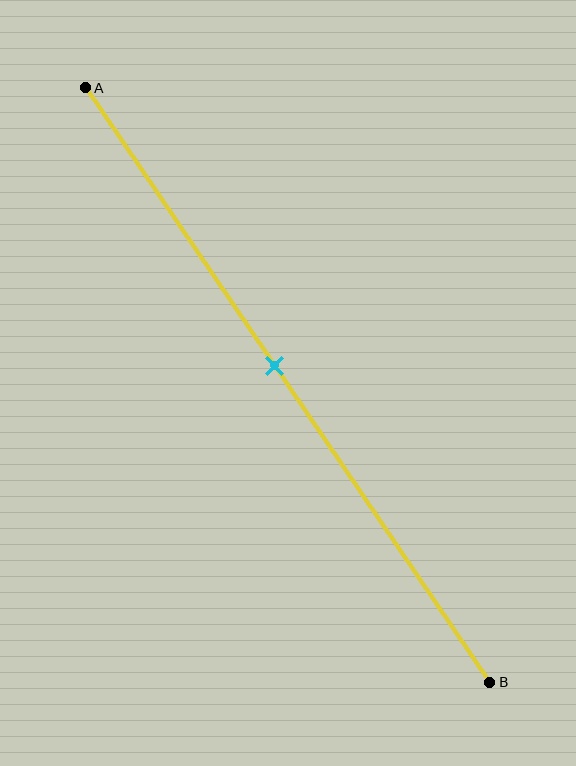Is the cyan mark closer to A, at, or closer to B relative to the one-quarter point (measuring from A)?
The cyan mark is closer to point B than the one-quarter point of segment AB.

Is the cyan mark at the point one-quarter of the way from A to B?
No, the mark is at about 45% from A, not at the 25% one-quarter point.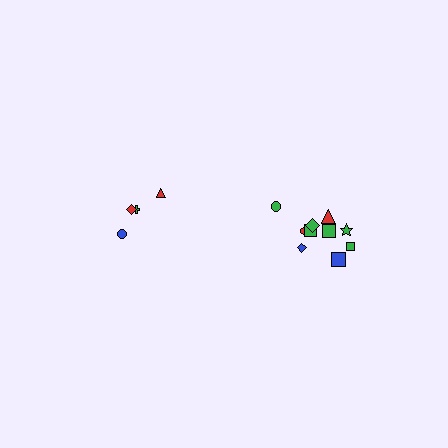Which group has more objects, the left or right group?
The right group.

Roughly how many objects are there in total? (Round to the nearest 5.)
Roughly 15 objects in total.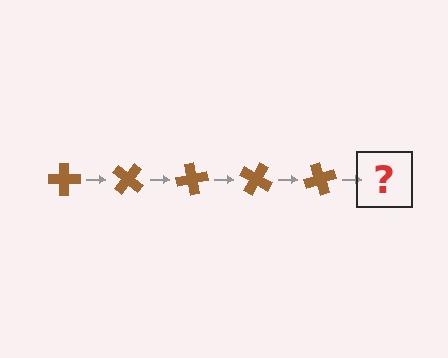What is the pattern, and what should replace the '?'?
The pattern is that the cross rotates 40 degrees each step. The '?' should be a brown cross rotated 200 degrees.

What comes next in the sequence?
The next element should be a brown cross rotated 200 degrees.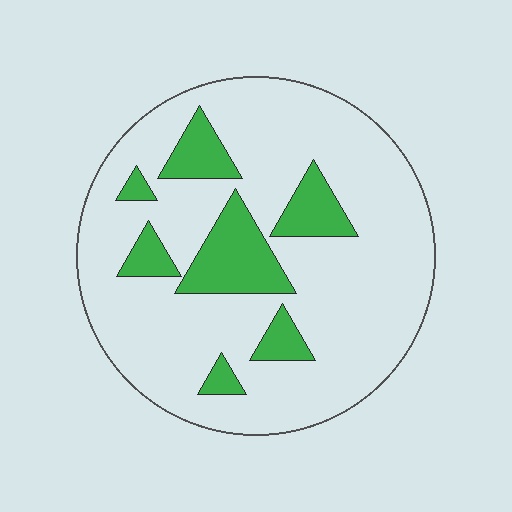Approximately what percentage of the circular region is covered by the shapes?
Approximately 20%.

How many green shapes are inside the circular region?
7.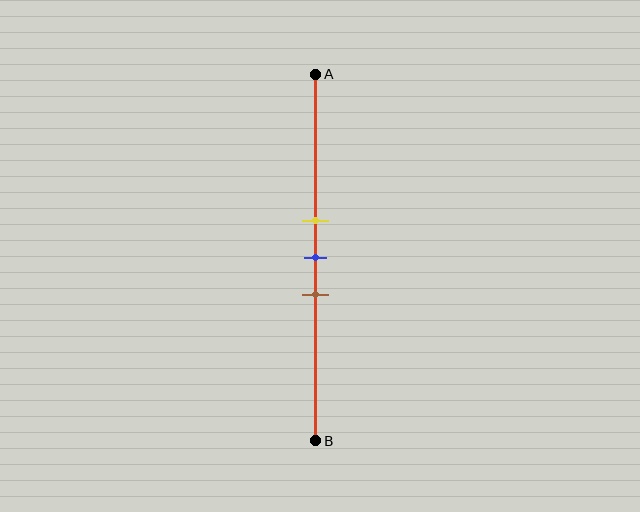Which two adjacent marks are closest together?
The yellow and blue marks are the closest adjacent pair.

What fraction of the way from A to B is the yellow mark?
The yellow mark is approximately 40% (0.4) of the way from A to B.